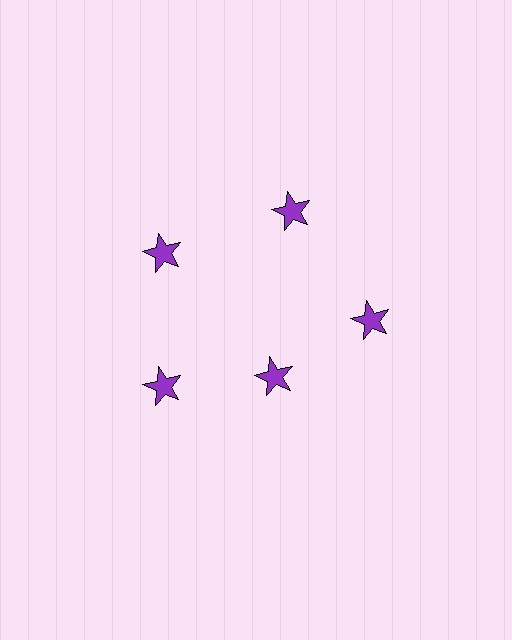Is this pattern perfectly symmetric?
No. The 5 purple stars are arranged in a ring, but one element near the 5 o'clock position is pulled inward toward the center, breaking the 5-fold rotational symmetry.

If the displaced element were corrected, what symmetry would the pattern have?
It would have 5-fold rotational symmetry — the pattern would map onto itself every 72 degrees.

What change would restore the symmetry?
The symmetry would be restored by moving it outward, back onto the ring so that all 5 stars sit at equal angles and equal distance from the center.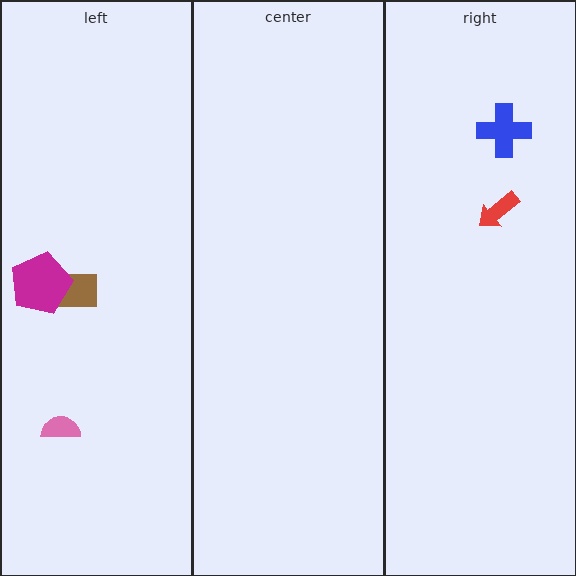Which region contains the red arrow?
The right region.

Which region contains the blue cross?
The right region.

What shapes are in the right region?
The blue cross, the red arrow.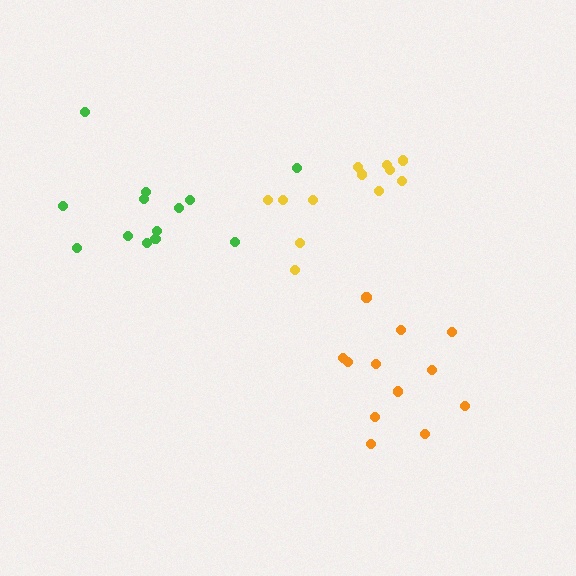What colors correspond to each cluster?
The clusters are colored: orange, yellow, green.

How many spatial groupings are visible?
There are 3 spatial groupings.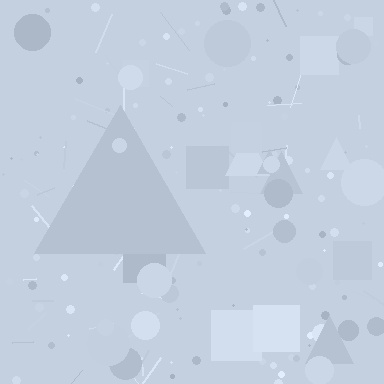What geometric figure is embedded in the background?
A triangle is embedded in the background.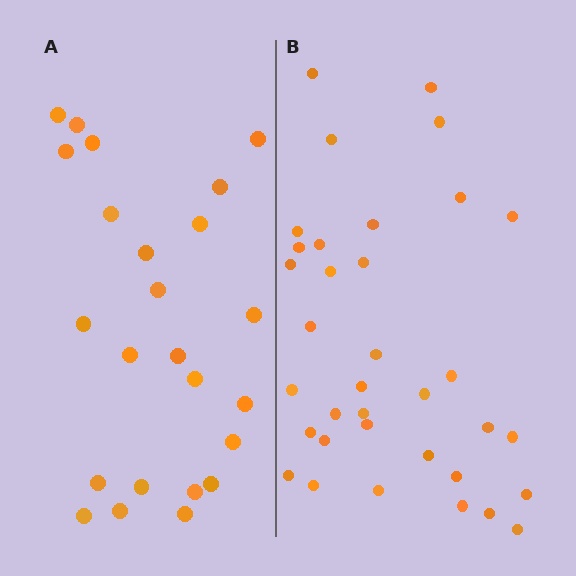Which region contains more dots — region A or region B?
Region B (the right region) has more dots.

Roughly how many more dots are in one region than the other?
Region B has roughly 12 or so more dots than region A.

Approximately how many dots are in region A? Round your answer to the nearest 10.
About 20 dots. (The exact count is 24, which rounds to 20.)